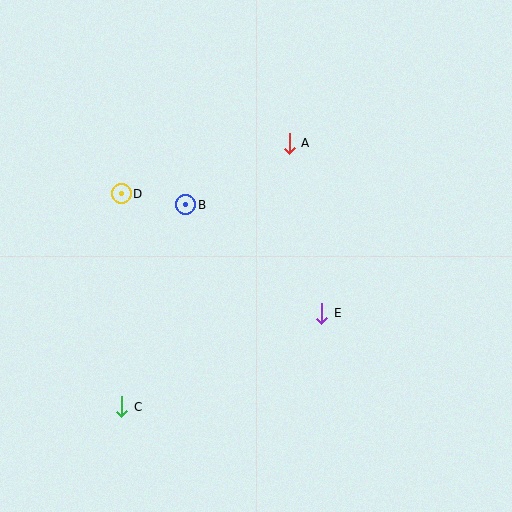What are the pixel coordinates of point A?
Point A is at (289, 143).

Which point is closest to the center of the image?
Point E at (321, 313) is closest to the center.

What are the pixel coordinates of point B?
Point B is at (186, 205).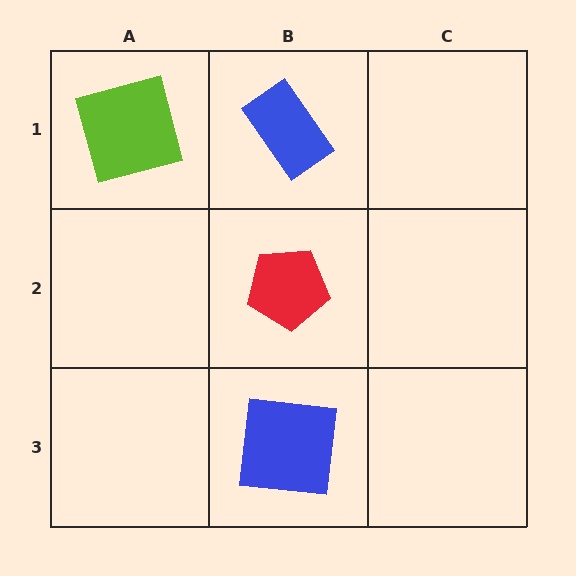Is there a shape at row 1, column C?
No, that cell is empty.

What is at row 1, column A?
A lime square.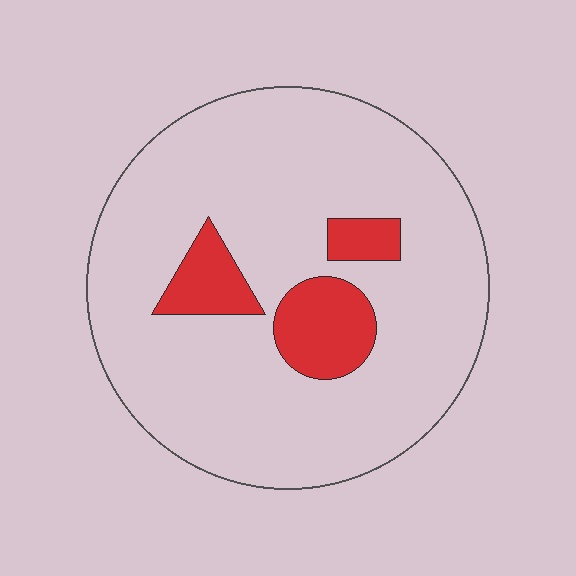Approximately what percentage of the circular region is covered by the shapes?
Approximately 15%.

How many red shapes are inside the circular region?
3.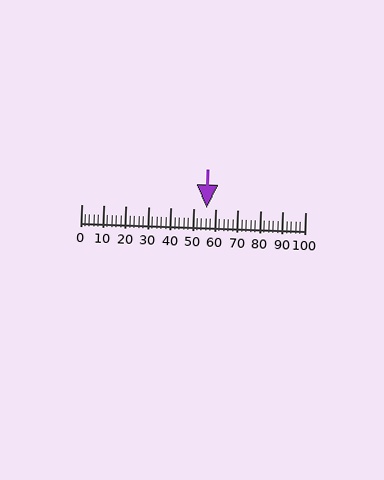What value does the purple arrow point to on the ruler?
The purple arrow points to approximately 56.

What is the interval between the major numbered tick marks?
The major tick marks are spaced 10 units apart.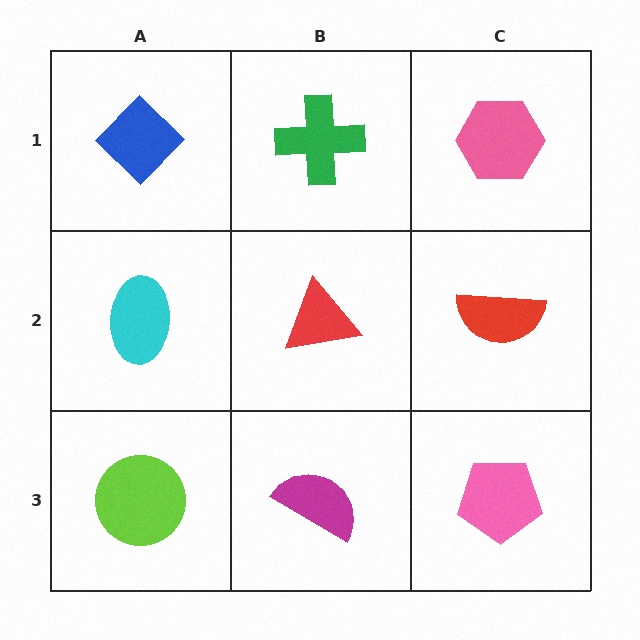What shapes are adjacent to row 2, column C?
A pink hexagon (row 1, column C), a pink pentagon (row 3, column C), a red triangle (row 2, column B).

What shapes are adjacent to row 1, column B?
A red triangle (row 2, column B), a blue diamond (row 1, column A), a pink hexagon (row 1, column C).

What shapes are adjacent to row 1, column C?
A red semicircle (row 2, column C), a green cross (row 1, column B).